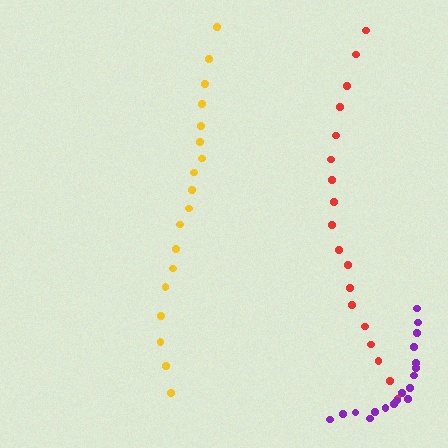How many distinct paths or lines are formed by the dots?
There are 3 distinct paths.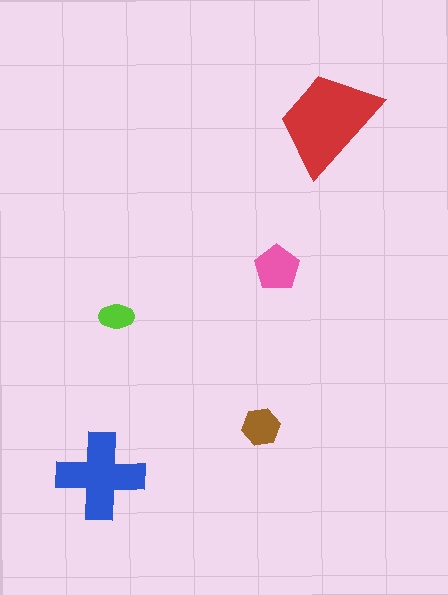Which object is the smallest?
The lime ellipse.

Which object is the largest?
The red trapezoid.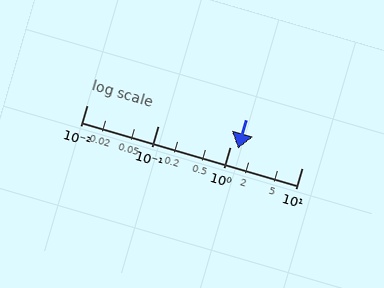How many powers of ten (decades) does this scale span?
The scale spans 3 decades, from 0.01 to 10.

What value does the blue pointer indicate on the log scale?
The pointer indicates approximately 1.3.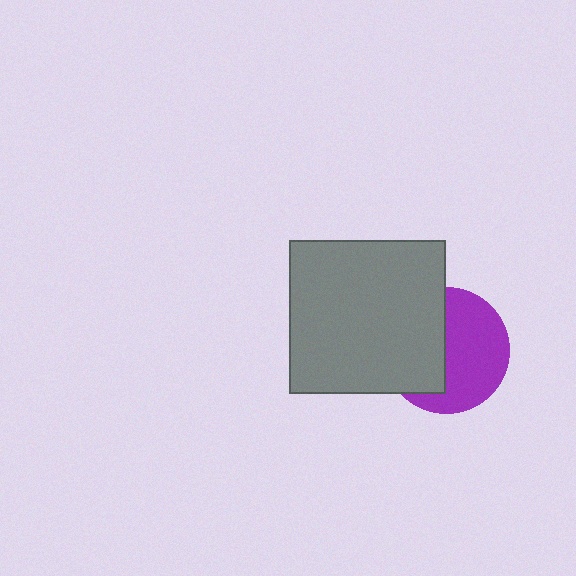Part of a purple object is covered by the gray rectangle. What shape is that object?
It is a circle.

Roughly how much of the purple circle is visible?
About half of it is visible (roughly 56%).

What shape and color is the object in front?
The object in front is a gray rectangle.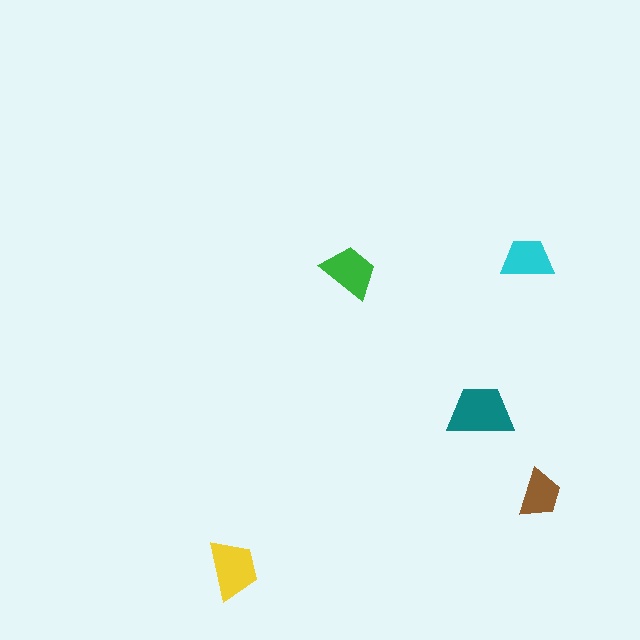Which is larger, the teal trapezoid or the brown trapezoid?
The teal one.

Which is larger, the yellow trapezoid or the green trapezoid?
The yellow one.